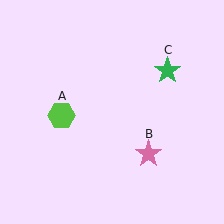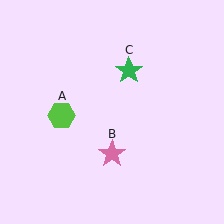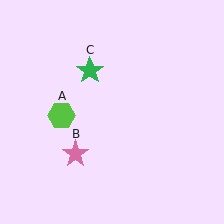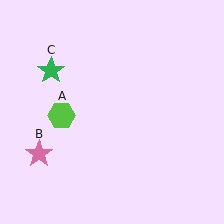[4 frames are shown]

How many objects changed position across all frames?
2 objects changed position: pink star (object B), green star (object C).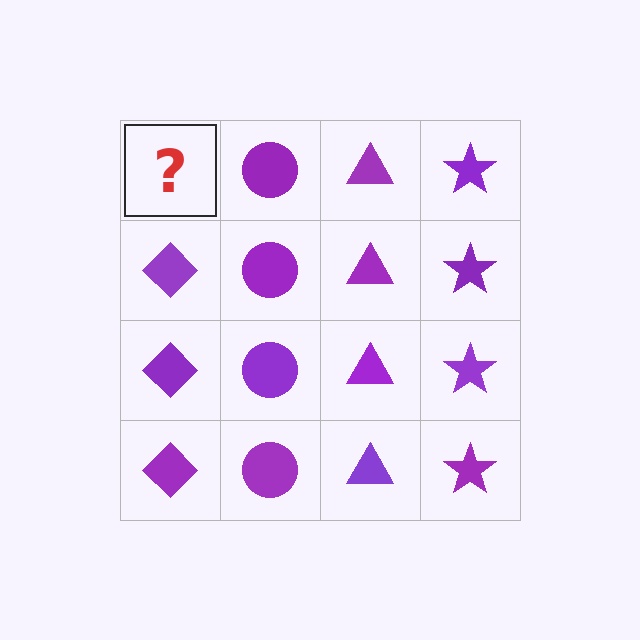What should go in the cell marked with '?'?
The missing cell should contain a purple diamond.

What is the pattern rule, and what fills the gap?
The rule is that each column has a consistent shape. The gap should be filled with a purple diamond.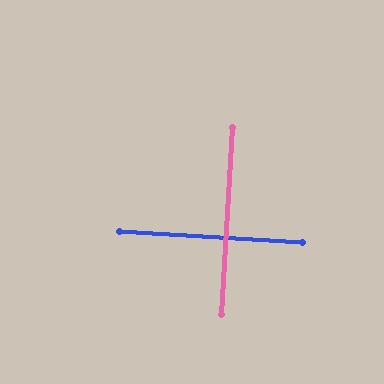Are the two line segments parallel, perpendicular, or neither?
Perpendicular — they meet at approximately 90°.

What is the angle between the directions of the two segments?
Approximately 90 degrees.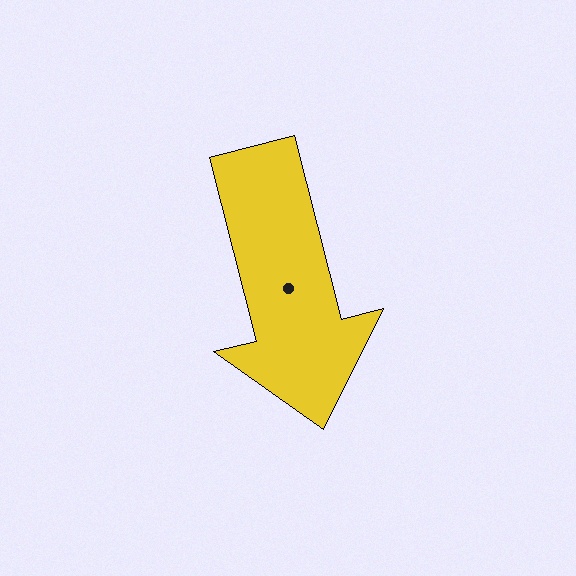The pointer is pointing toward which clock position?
Roughly 6 o'clock.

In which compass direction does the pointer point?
South.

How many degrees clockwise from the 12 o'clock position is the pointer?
Approximately 166 degrees.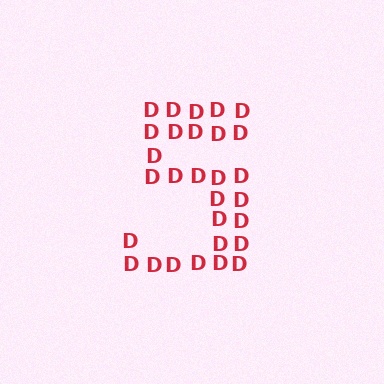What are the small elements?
The small elements are letter D's.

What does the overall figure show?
The overall figure shows the digit 5.